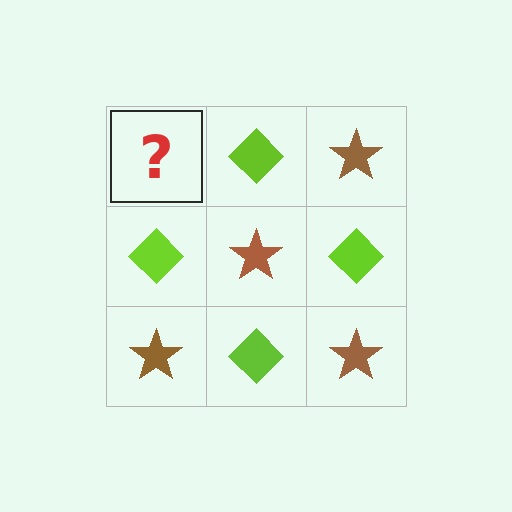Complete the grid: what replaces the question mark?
The question mark should be replaced with a brown star.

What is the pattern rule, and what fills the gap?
The rule is that it alternates brown star and lime diamond in a checkerboard pattern. The gap should be filled with a brown star.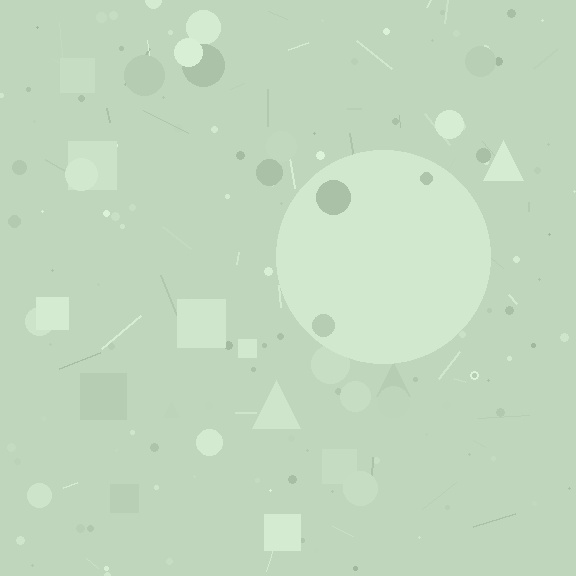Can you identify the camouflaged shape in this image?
The camouflaged shape is a circle.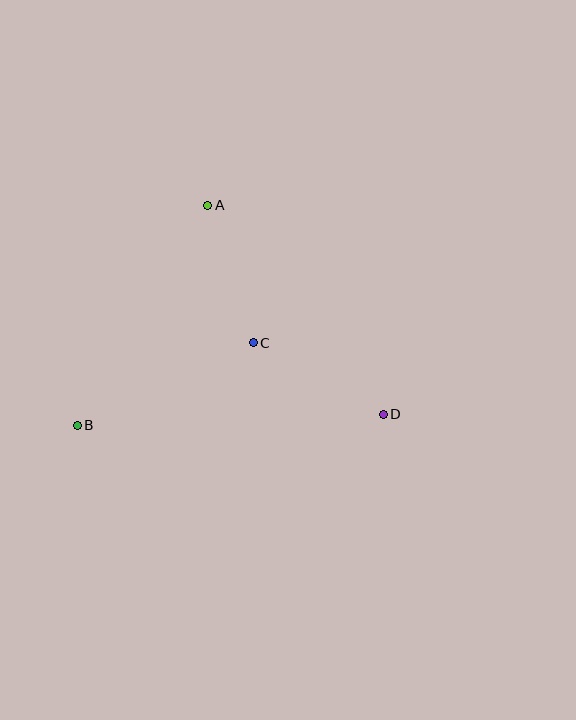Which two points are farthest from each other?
Points B and D are farthest from each other.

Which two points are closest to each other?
Points A and C are closest to each other.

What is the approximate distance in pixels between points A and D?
The distance between A and D is approximately 273 pixels.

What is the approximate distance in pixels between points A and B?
The distance between A and B is approximately 256 pixels.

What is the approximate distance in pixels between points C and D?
The distance between C and D is approximately 148 pixels.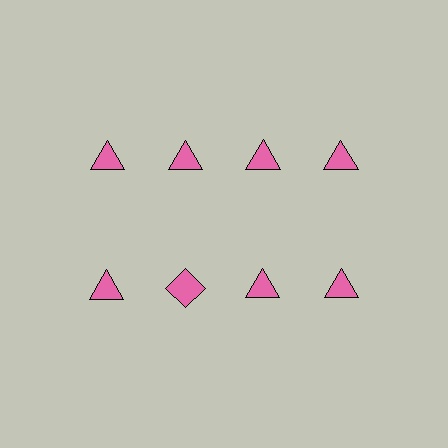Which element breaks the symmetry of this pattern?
The pink diamond in the second row, second from left column breaks the symmetry. All other shapes are pink triangles.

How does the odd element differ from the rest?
It has a different shape: diamond instead of triangle.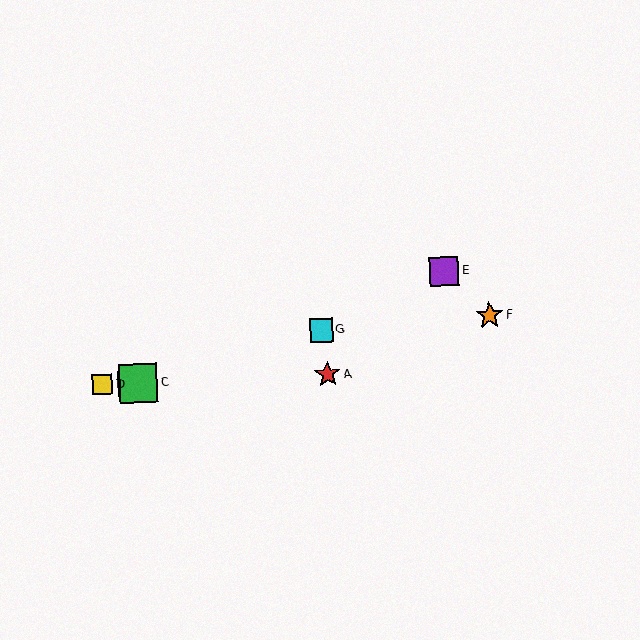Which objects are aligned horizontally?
Objects A, B, C, D are aligned horizontally.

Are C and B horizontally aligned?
Yes, both are at y≈383.